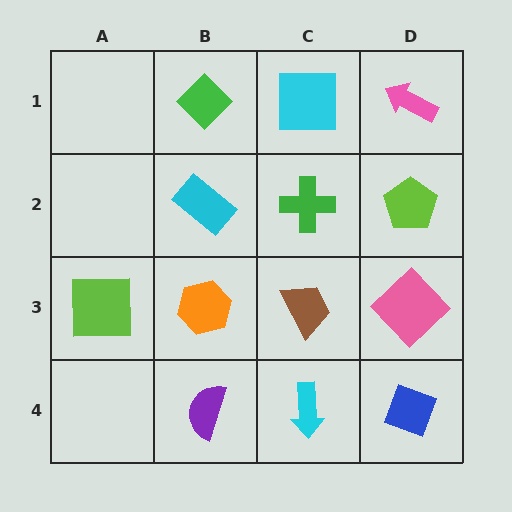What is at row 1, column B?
A green diamond.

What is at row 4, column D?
A blue diamond.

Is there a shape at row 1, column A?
No, that cell is empty.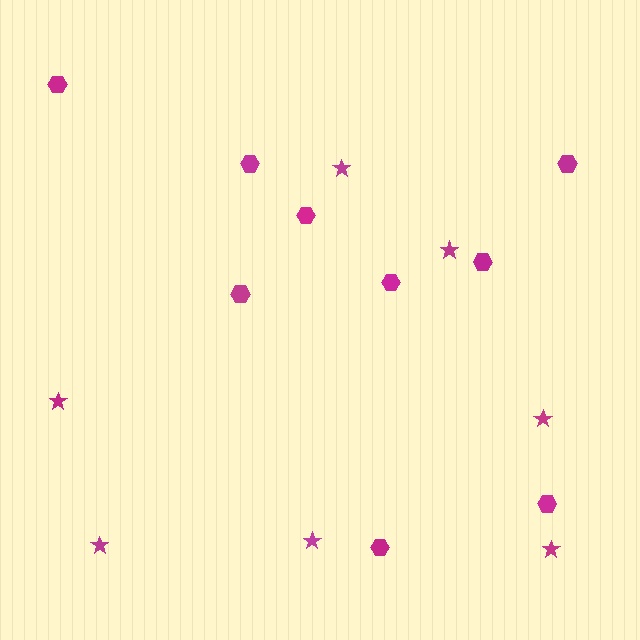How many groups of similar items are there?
There are 2 groups: one group of stars (7) and one group of hexagons (9).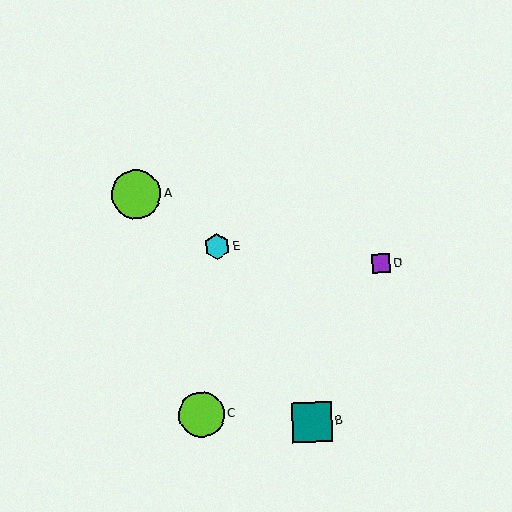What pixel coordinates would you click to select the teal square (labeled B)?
Click at (312, 422) to select the teal square B.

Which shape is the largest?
The lime circle (labeled A) is the largest.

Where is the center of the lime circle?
The center of the lime circle is at (202, 415).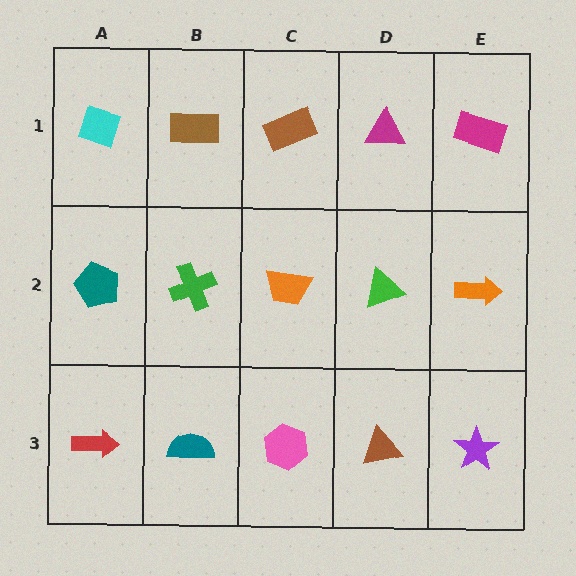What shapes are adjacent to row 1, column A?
A teal pentagon (row 2, column A), a brown rectangle (row 1, column B).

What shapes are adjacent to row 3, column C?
An orange trapezoid (row 2, column C), a teal semicircle (row 3, column B), a brown triangle (row 3, column D).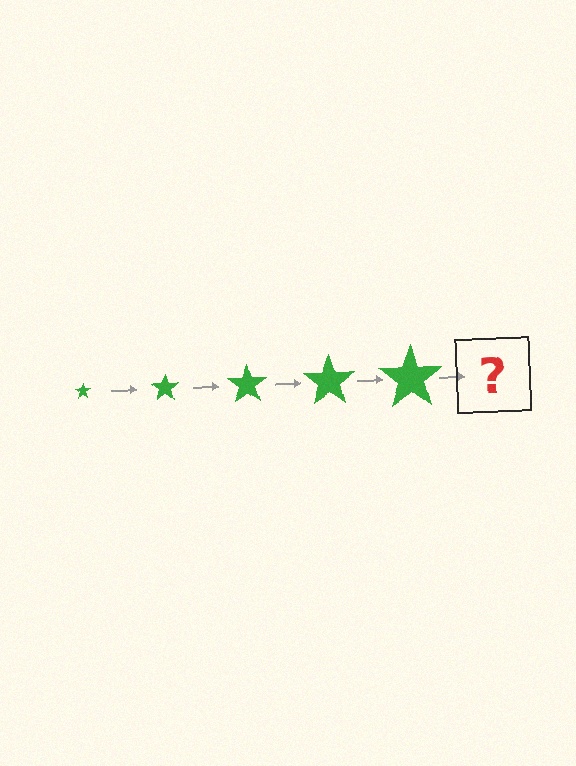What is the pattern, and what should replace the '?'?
The pattern is that the star gets progressively larger each step. The '?' should be a green star, larger than the previous one.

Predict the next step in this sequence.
The next step is a green star, larger than the previous one.